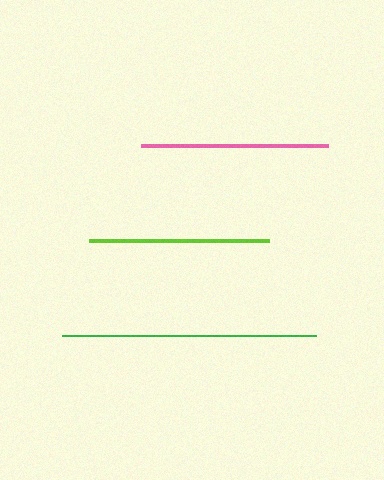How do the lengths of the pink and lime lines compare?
The pink and lime lines are approximately the same length.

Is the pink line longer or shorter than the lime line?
The pink line is longer than the lime line.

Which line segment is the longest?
The green line is the longest at approximately 254 pixels.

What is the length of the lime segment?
The lime segment is approximately 181 pixels long.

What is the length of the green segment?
The green segment is approximately 254 pixels long.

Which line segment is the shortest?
The lime line is the shortest at approximately 181 pixels.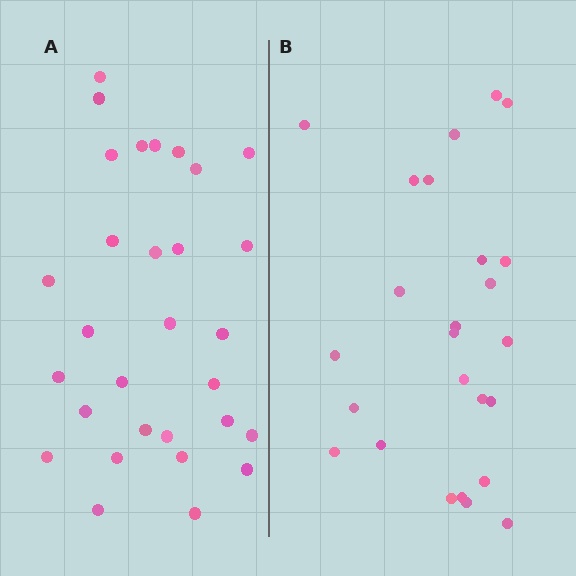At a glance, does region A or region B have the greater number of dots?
Region A (the left region) has more dots.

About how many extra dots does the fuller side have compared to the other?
Region A has about 5 more dots than region B.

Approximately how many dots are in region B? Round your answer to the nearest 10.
About 20 dots. (The exact count is 25, which rounds to 20.)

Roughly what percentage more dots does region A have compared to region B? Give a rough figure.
About 20% more.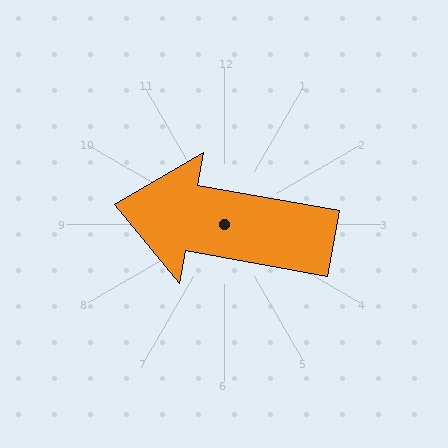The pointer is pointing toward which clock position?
Roughly 9 o'clock.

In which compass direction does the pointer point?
West.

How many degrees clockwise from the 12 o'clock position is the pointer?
Approximately 280 degrees.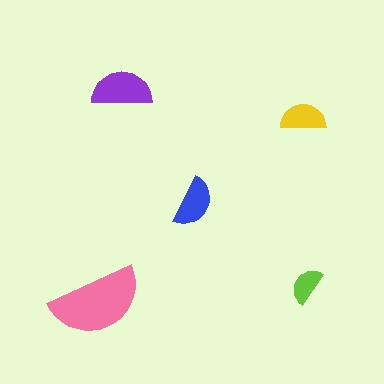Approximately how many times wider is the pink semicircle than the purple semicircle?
About 1.5 times wider.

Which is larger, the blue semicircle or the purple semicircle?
The purple one.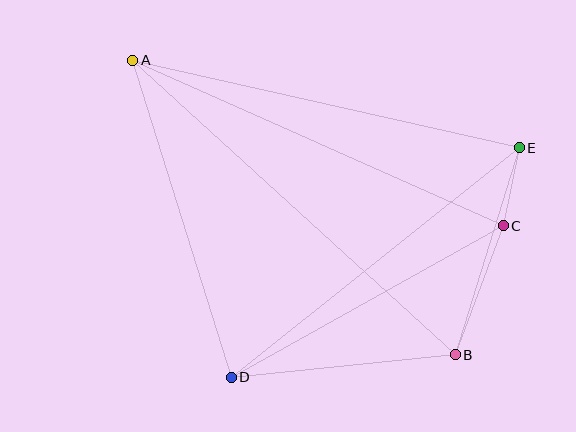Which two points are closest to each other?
Points C and E are closest to each other.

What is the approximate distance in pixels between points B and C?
The distance between B and C is approximately 137 pixels.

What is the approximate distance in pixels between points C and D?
The distance between C and D is approximately 311 pixels.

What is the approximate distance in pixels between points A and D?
The distance between A and D is approximately 332 pixels.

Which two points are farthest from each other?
Points A and B are farthest from each other.